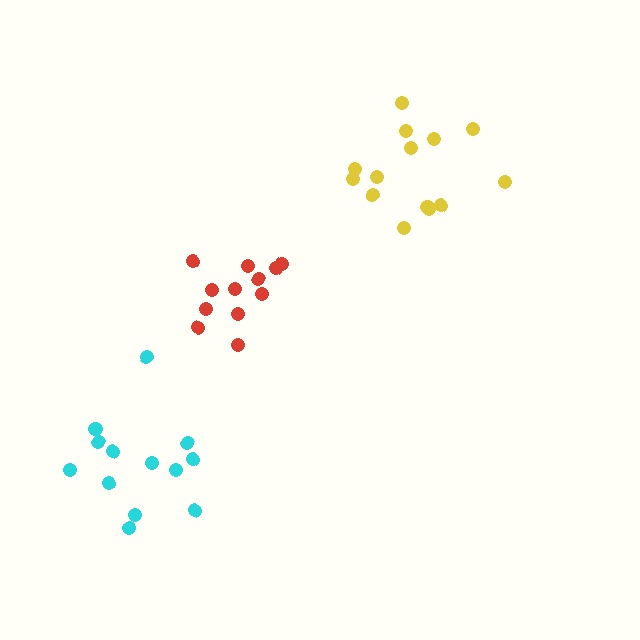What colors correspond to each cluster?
The clusters are colored: yellow, red, cyan.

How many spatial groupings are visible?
There are 3 spatial groupings.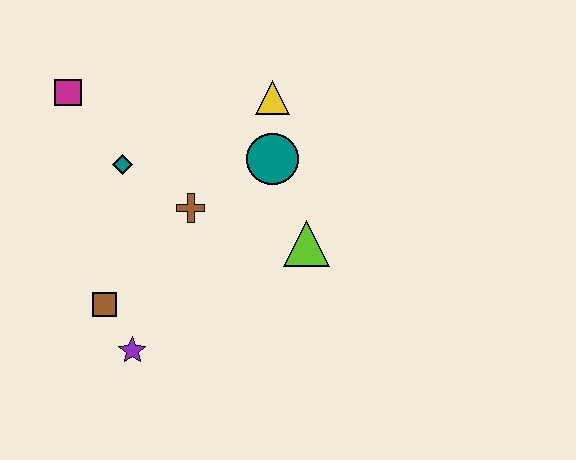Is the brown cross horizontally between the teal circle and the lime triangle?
No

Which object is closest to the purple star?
The brown square is closest to the purple star.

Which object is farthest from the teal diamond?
The lime triangle is farthest from the teal diamond.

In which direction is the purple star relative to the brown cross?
The purple star is below the brown cross.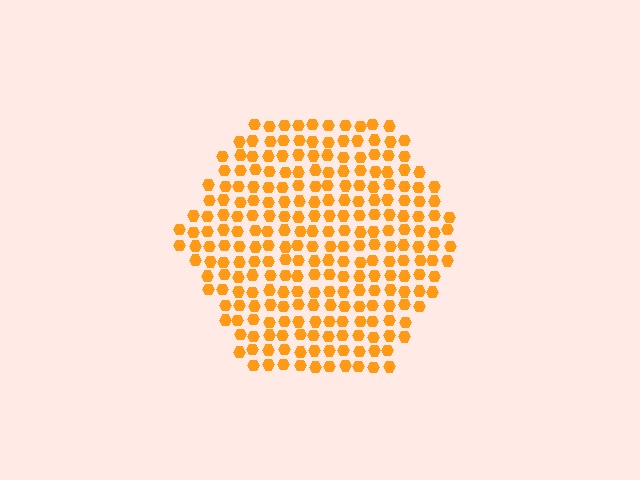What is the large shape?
The large shape is a hexagon.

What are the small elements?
The small elements are hexagons.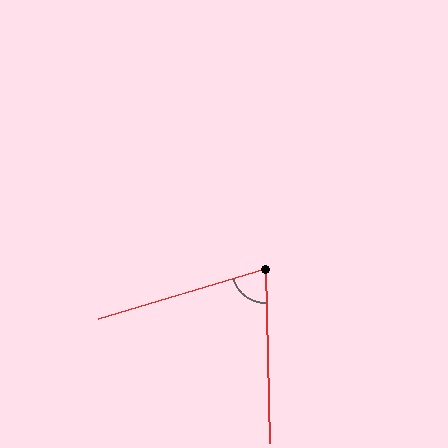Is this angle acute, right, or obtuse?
It is acute.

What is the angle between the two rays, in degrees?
Approximately 75 degrees.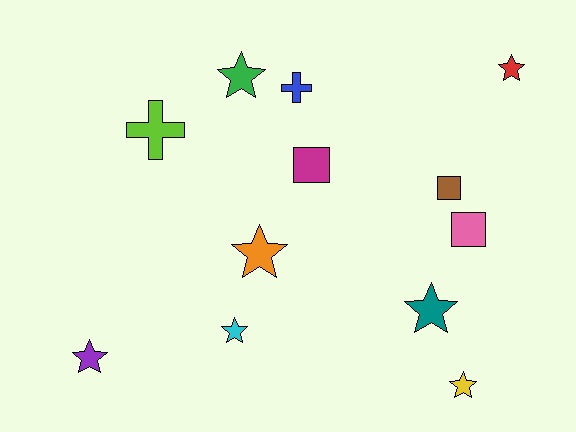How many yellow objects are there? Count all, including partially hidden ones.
There is 1 yellow object.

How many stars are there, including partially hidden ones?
There are 7 stars.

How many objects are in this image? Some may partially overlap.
There are 12 objects.